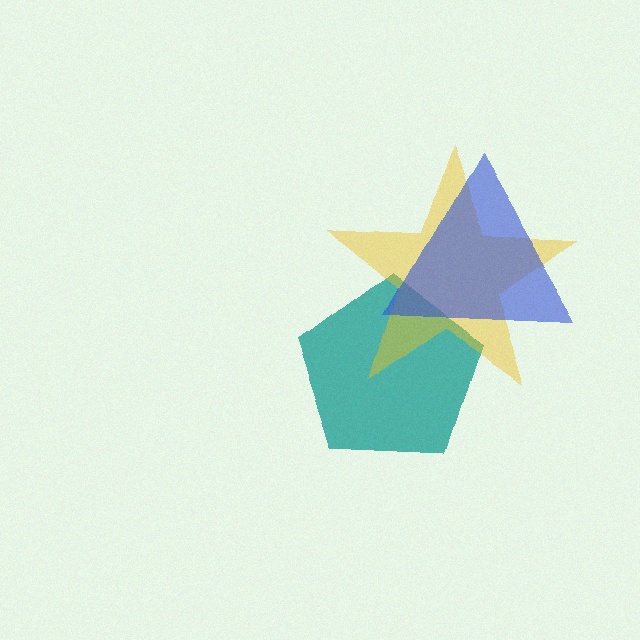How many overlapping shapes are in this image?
There are 3 overlapping shapes in the image.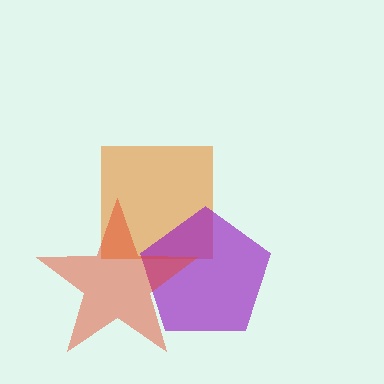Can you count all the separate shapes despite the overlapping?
Yes, there are 3 separate shapes.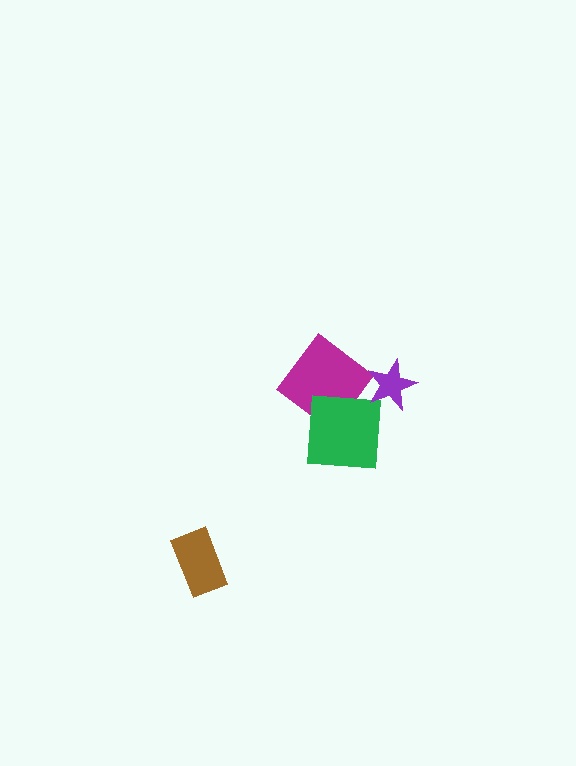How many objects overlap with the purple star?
2 objects overlap with the purple star.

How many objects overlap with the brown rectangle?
0 objects overlap with the brown rectangle.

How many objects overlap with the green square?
2 objects overlap with the green square.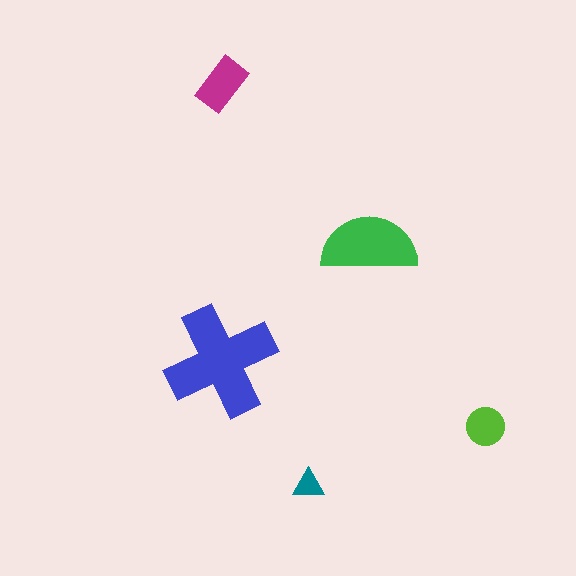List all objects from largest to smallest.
The blue cross, the green semicircle, the magenta rectangle, the lime circle, the teal triangle.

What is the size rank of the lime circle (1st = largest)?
4th.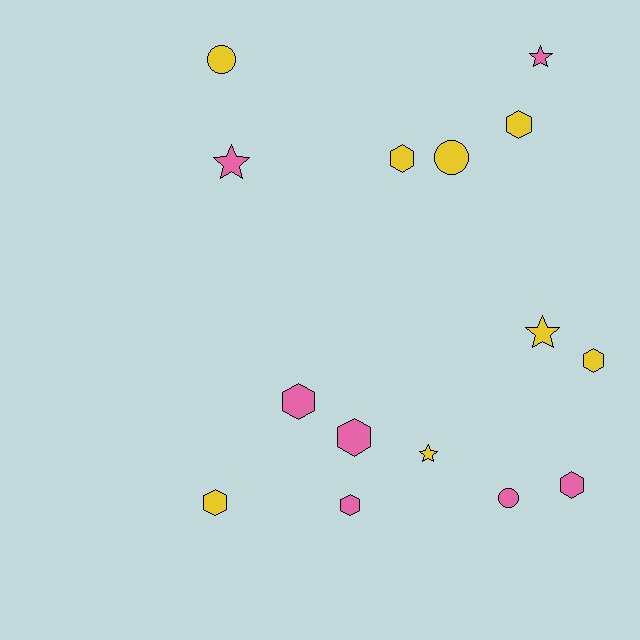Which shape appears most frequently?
Hexagon, with 8 objects.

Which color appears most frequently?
Yellow, with 8 objects.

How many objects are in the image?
There are 15 objects.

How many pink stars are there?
There are 2 pink stars.